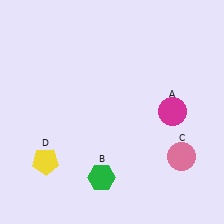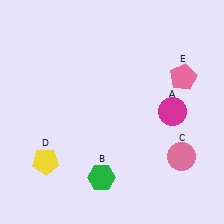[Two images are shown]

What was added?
A pink pentagon (E) was added in Image 2.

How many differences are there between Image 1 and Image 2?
There is 1 difference between the two images.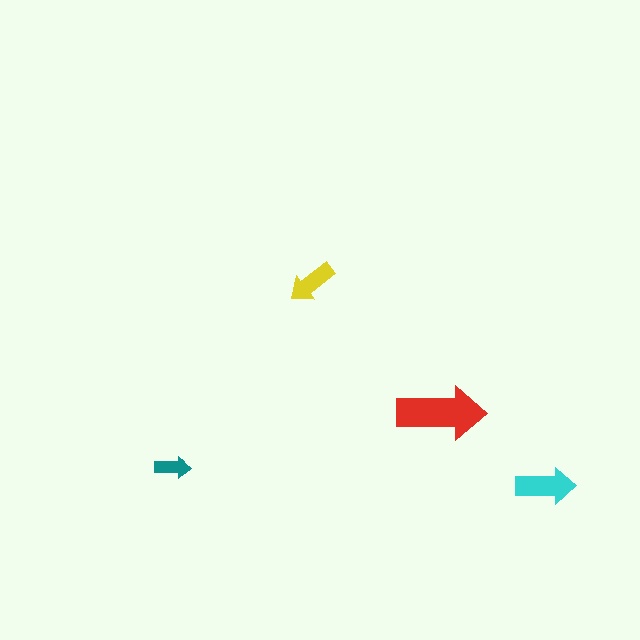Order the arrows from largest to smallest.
the red one, the cyan one, the yellow one, the teal one.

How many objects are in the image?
There are 4 objects in the image.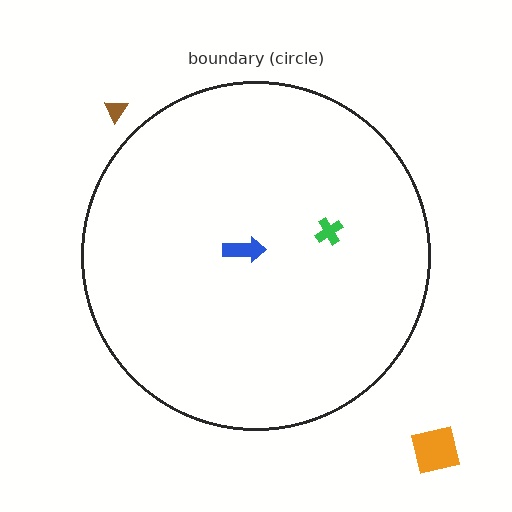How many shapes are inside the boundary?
2 inside, 2 outside.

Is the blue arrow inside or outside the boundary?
Inside.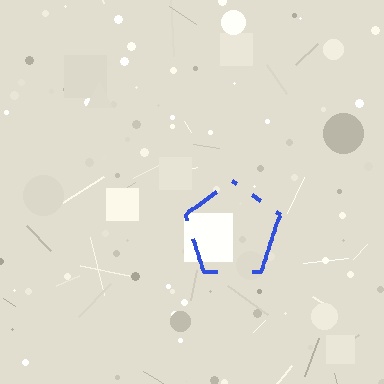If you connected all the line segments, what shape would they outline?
They would outline a pentagon.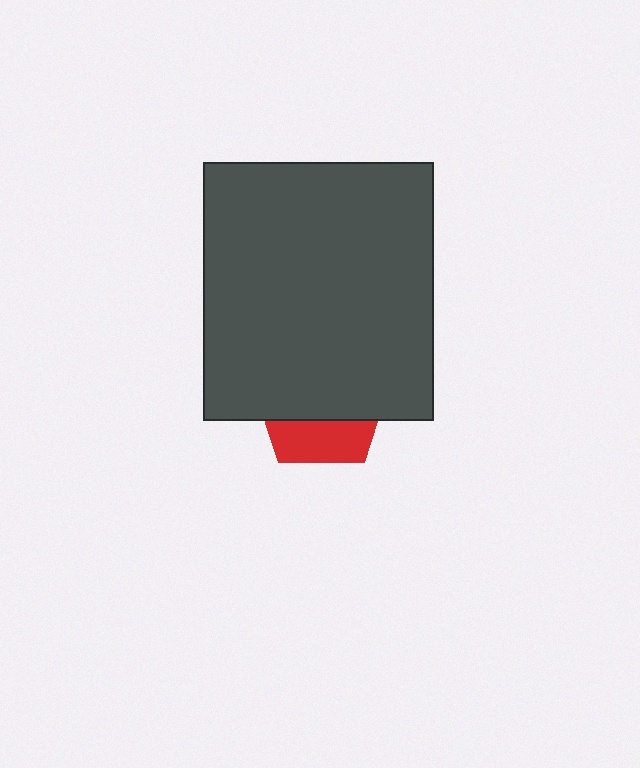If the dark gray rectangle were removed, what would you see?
You would see the complete red pentagon.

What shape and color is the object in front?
The object in front is a dark gray rectangle.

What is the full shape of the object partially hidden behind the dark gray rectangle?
The partially hidden object is a red pentagon.